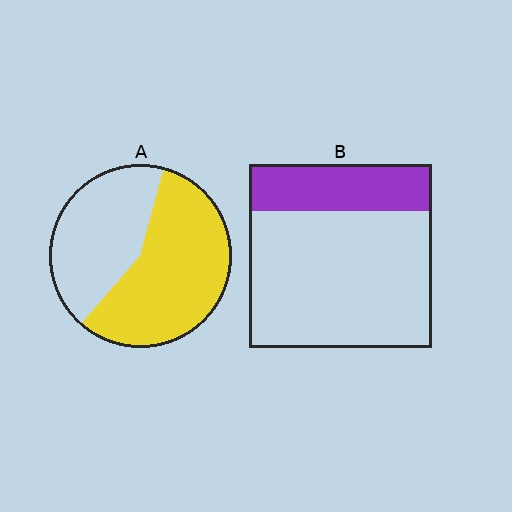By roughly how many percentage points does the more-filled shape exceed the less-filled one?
By roughly 30 percentage points (A over B).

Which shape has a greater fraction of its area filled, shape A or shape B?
Shape A.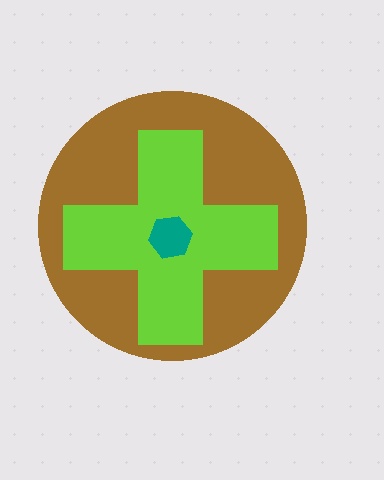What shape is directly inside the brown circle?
The lime cross.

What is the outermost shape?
The brown circle.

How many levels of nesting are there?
3.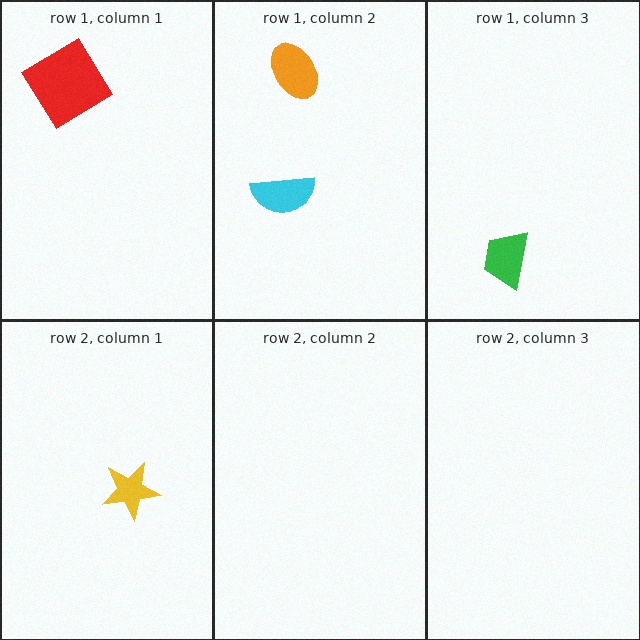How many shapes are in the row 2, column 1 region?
1.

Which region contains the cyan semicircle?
The row 1, column 2 region.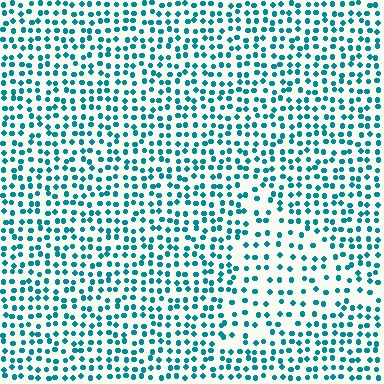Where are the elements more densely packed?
The elements are more densely packed outside the triangle boundary.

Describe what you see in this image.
The image contains small teal elements arranged at two different densities. A triangle-shaped region is visible where the elements are less densely packed than the surrounding area.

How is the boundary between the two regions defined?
The boundary is defined by a change in element density (approximately 1.7x ratio). All elements are the same color, size, and shape.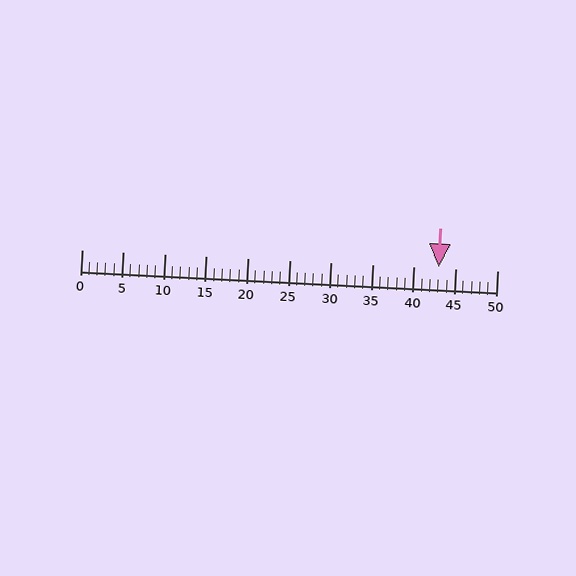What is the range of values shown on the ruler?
The ruler shows values from 0 to 50.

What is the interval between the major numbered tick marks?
The major tick marks are spaced 5 units apart.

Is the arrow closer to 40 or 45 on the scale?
The arrow is closer to 45.